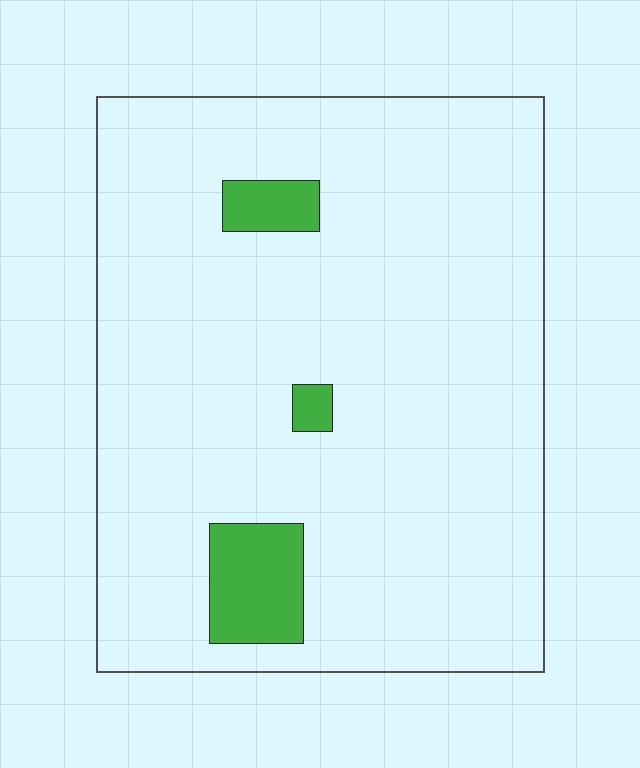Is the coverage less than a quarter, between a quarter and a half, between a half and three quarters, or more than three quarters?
Less than a quarter.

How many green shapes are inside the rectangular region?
3.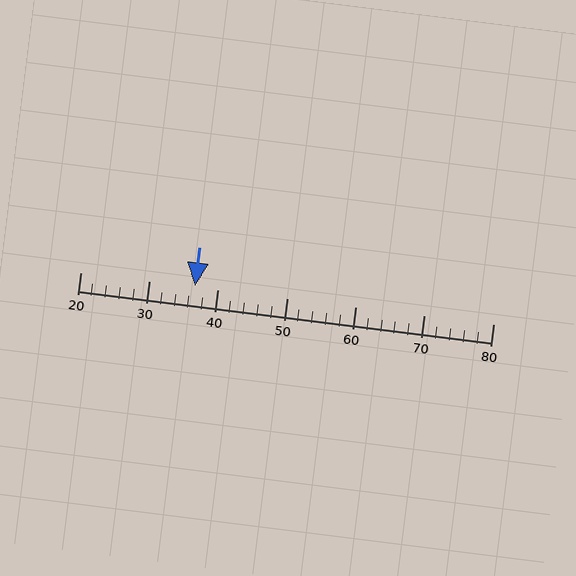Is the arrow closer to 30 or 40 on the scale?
The arrow is closer to 40.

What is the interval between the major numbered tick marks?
The major tick marks are spaced 10 units apart.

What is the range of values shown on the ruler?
The ruler shows values from 20 to 80.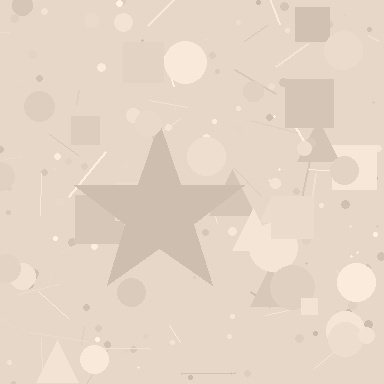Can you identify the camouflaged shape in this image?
The camouflaged shape is a star.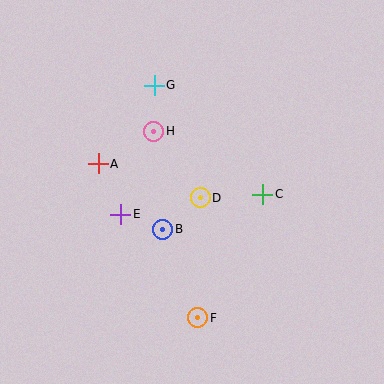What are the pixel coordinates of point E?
Point E is at (121, 214).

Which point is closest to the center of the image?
Point D at (200, 198) is closest to the center.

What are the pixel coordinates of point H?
Point H is at (154, 131).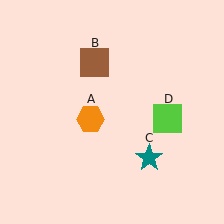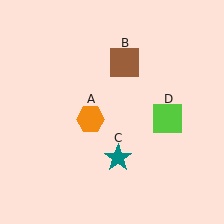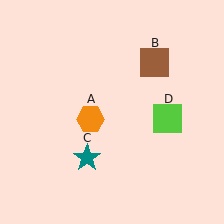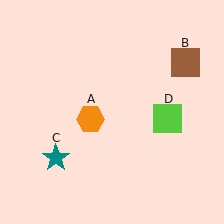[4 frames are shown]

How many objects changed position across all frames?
2 objects changed position: brown square (object B), teal star (object C).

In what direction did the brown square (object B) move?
The brown square (object B) moved right.